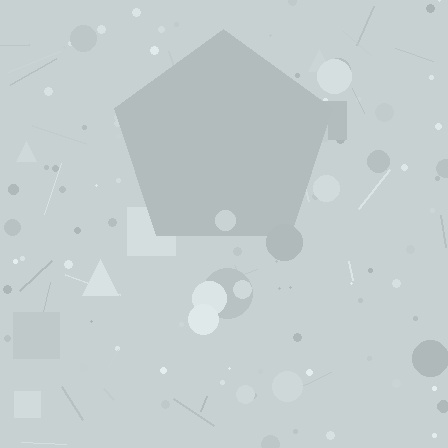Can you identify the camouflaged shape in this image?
The camouflaged shape is a pentagon.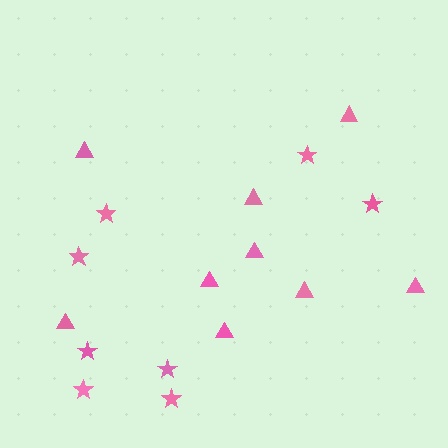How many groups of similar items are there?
There are 2 groups: one group of triangles (9) and one group of stars (8).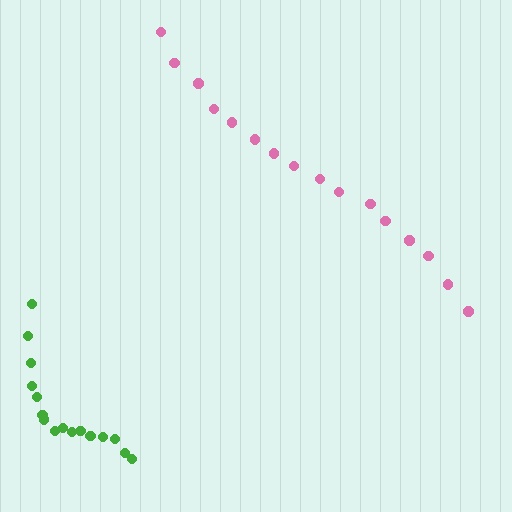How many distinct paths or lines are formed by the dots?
There are 2 distinct paths.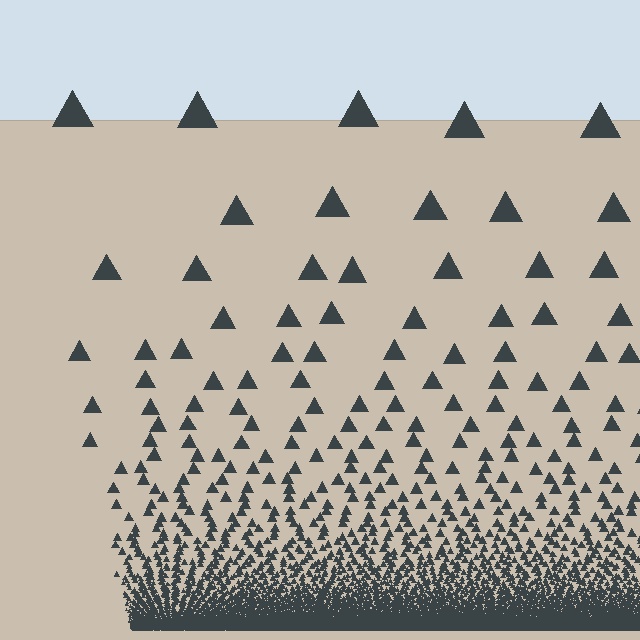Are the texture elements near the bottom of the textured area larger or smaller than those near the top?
Smaller. The gradient is inverted — elements near the bottom are smaller and denser.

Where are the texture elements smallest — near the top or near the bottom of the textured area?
Near the bottom.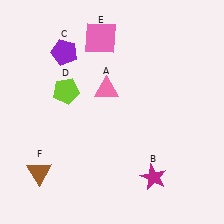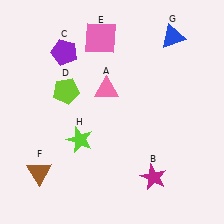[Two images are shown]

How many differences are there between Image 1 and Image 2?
There are 2 differences between the two images.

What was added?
A blue triangle (G), a lime star (H) were added in Image 2.